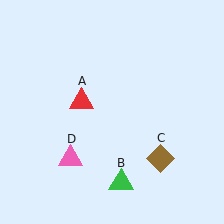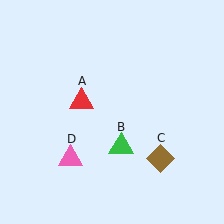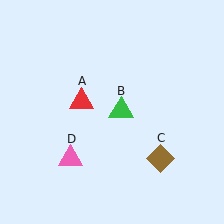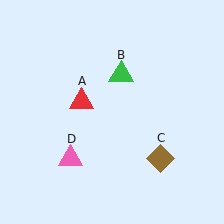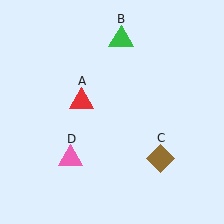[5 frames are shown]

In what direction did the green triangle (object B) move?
The green triangle (object B) moved up.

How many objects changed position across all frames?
1 object changed position: green triangle (object B).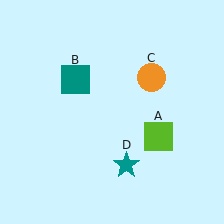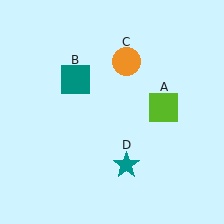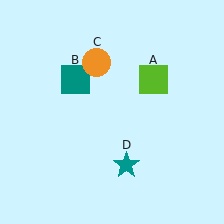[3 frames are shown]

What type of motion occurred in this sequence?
The lime square (object A), orange circle (object C) rotated counterclockwise around the center of the scene.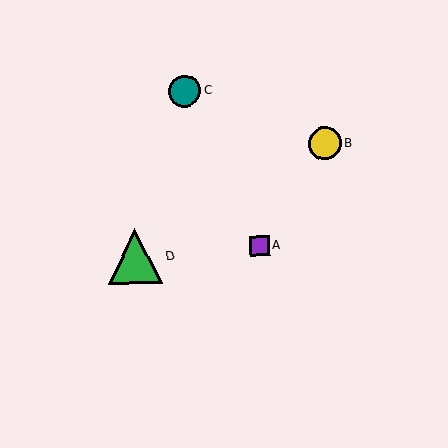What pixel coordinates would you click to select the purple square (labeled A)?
Click at (260, 246) to select the purple square A.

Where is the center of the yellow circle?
The center of the yellow circle is at (325, 144).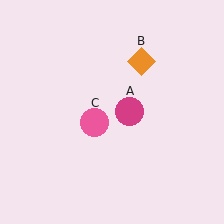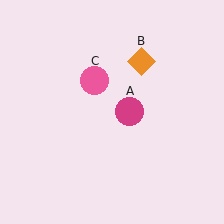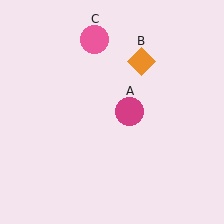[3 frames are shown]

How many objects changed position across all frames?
1 object changed position: pink circle (object C).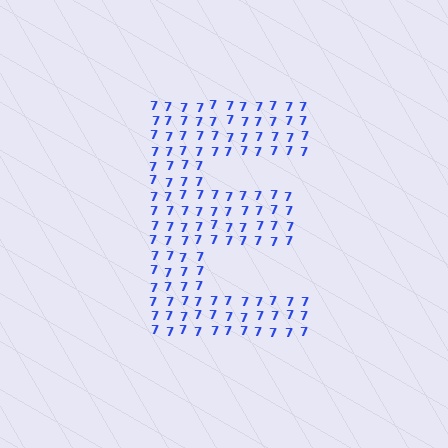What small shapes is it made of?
It is made of small digit 7's.